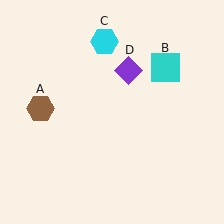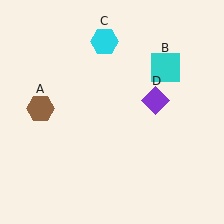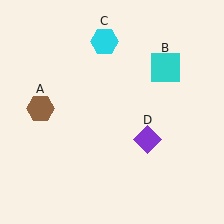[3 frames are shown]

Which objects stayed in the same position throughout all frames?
Brown hexagon (object A) and cyan square (object B) and cyan hexagon (object C) remained stationary.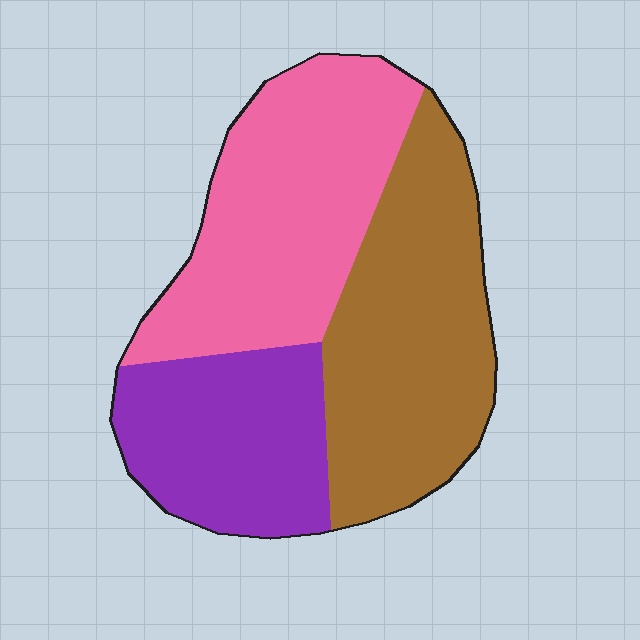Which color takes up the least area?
Purple, at roughly 25%.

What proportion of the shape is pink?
Pink covers roughly 35% of the shape.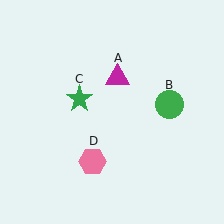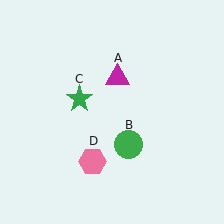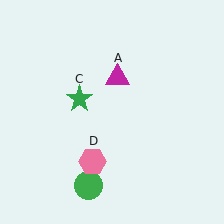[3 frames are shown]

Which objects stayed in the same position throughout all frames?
Magenta triangle (object A) and green star (object C) and pink hexagon (object D) remained stationary.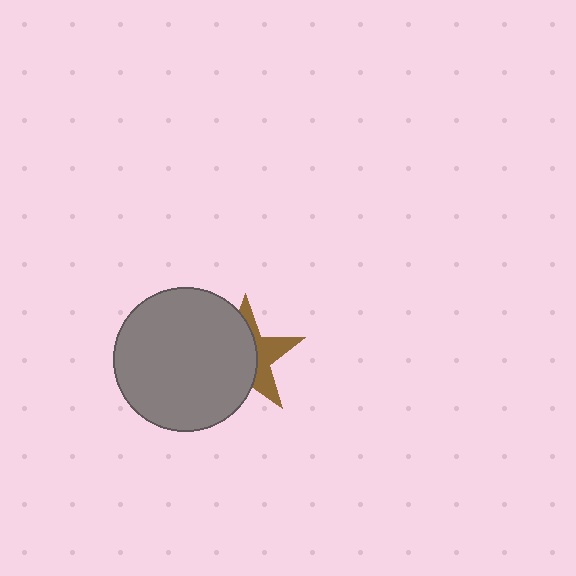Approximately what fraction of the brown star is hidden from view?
Roughly 61% of the brown star is hidden behind the gray circle.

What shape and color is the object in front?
The object in front is a gray circle.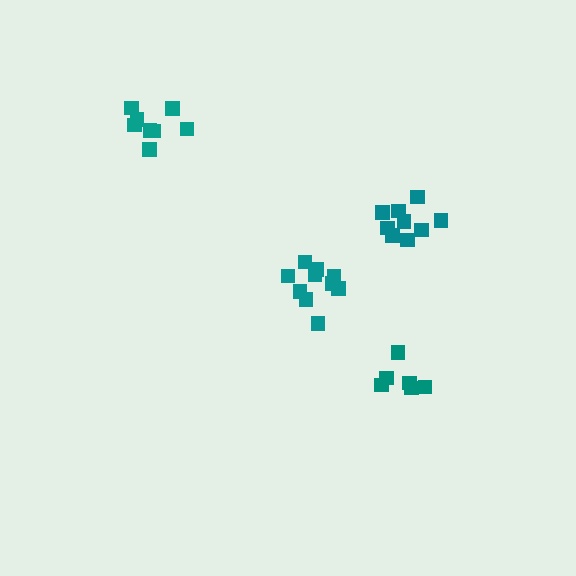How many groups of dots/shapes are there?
There are 4 groups.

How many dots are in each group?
Group 1: 10 dots, Group 2: 8 dots, Group 3: 6 dots, Group 4: 9 dots (33 total).